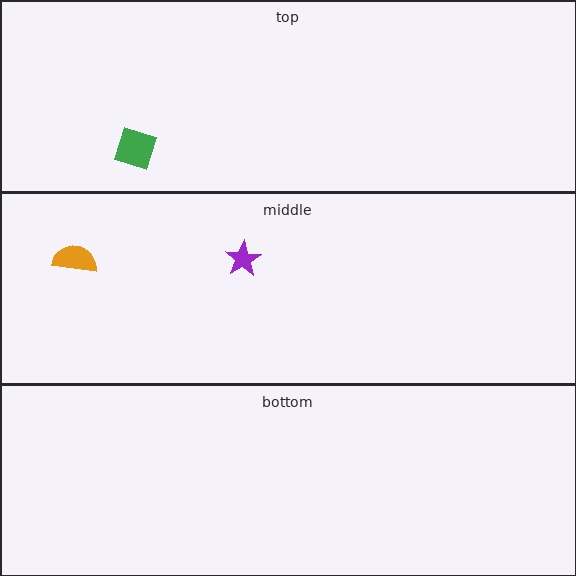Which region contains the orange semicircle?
The middle region.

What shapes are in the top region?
The green diamond.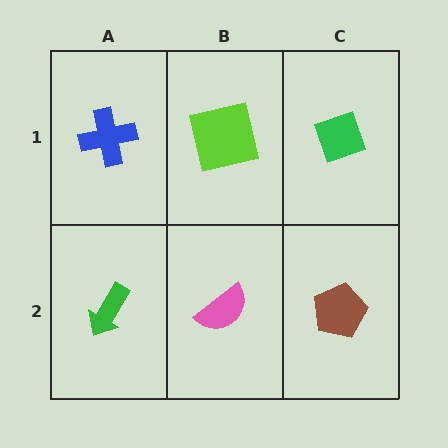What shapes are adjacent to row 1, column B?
A pink semicircle (row 2, column B), a blue cross (row 1, column A), a green diamond (row 1, column C).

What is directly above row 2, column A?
A blue cross.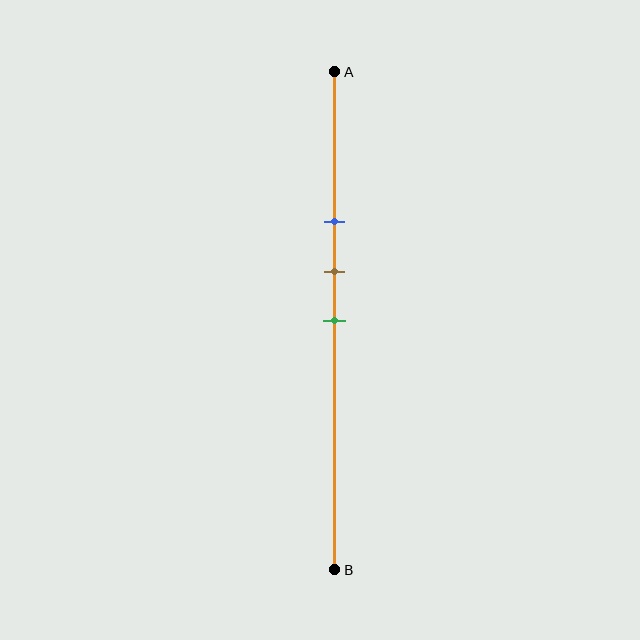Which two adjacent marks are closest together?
The brown and green marks are the closest adjacent pair.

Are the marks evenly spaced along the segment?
Yes, the marks are approximately evenly spaced.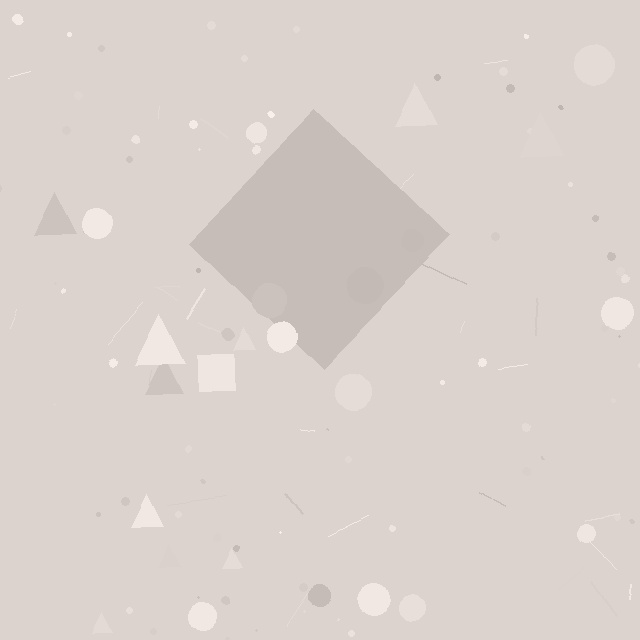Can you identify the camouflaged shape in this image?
The camouflaged shape is a diamond.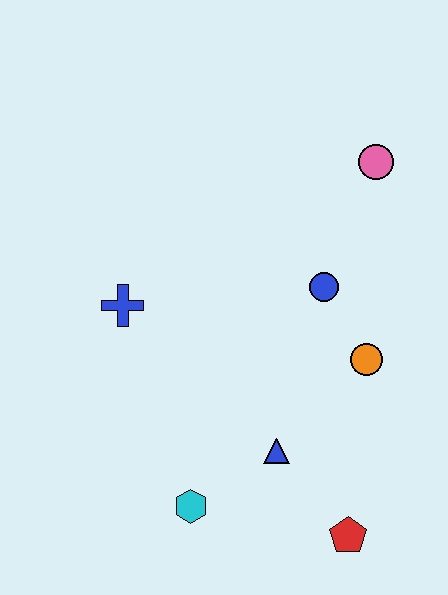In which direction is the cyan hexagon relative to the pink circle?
The cyan hexagon is below the pink circle.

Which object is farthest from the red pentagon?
The pink circle is farthest from the red pentagon.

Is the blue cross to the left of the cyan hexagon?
Yes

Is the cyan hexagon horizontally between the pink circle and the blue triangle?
No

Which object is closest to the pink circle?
The blue circle is closest to the pink circle.